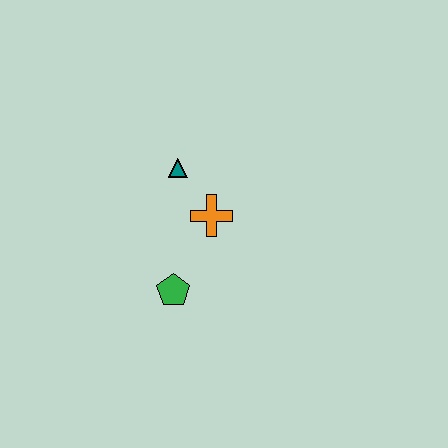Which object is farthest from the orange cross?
The green pentagon is farthest from the orange cross.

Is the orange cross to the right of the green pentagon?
Yes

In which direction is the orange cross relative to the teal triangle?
The orange cross is below the teal triangle.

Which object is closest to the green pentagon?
The orange cross is closest to the green pentagon.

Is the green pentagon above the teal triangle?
No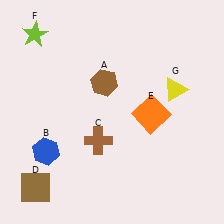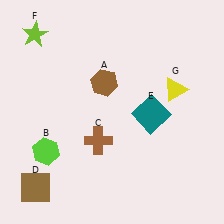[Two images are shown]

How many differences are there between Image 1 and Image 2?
There are 2 differences between the two images.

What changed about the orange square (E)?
In Image 1, E is orange. In Image 2, it changed to teal.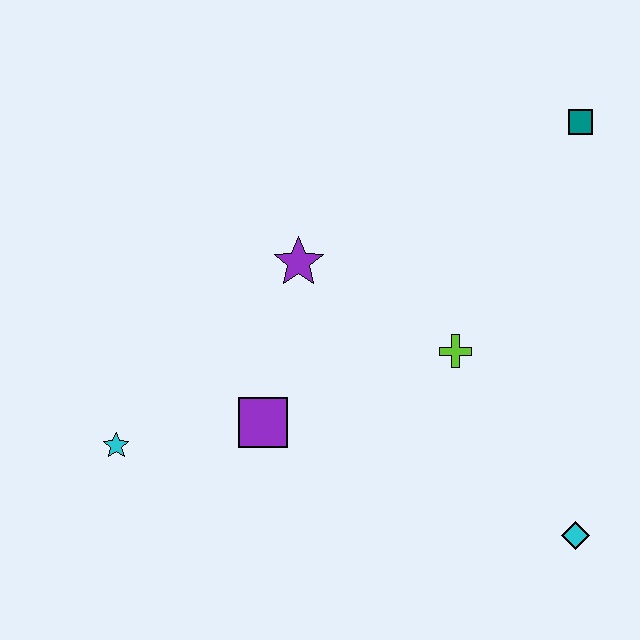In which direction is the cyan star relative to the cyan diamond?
The cyan star is to the left of the cyan diamond.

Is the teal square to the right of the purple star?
Yes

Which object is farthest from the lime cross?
The cyan star is farthest from the lime cross.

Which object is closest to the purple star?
The purple square is closest to the purple star.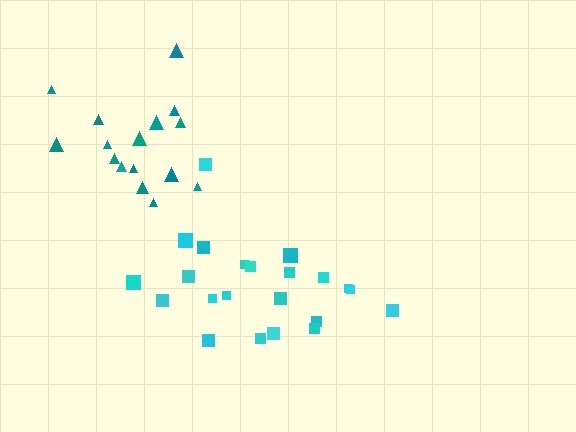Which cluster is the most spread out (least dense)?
Cyan.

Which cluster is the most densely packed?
Teal.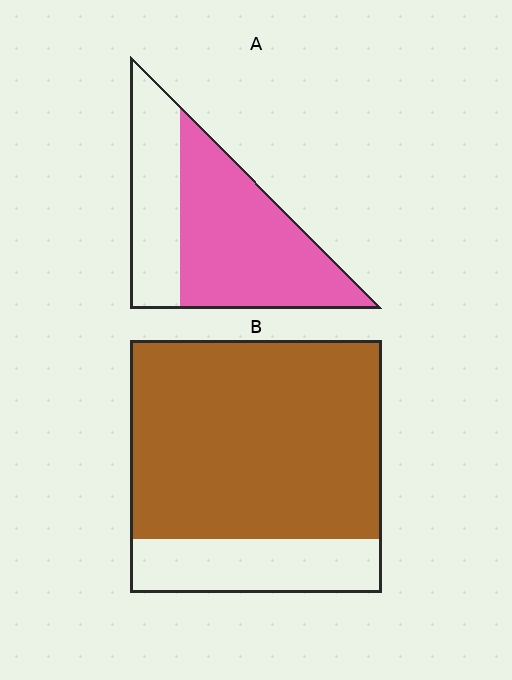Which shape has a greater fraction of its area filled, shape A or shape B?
Shape B.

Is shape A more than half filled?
Yes.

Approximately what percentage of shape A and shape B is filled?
A is approximately 65% and B is approximately 80%.